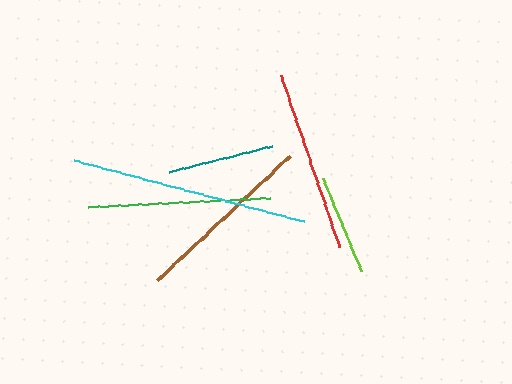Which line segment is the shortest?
The lime line is the shortest at approximately 100 pixels.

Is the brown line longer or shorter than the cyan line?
The cyan line is longer than the brown line.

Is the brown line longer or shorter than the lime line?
The brown line is longer than the lime line.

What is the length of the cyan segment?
The cyan segment is approximately 237 pixels long.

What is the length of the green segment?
The green segment is approximately 181 pixels long.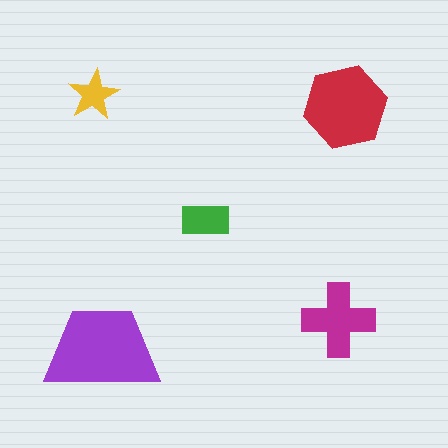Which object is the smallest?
The yellow star.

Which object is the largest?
The purple trapezoid.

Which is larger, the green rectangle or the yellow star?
The green rectangle.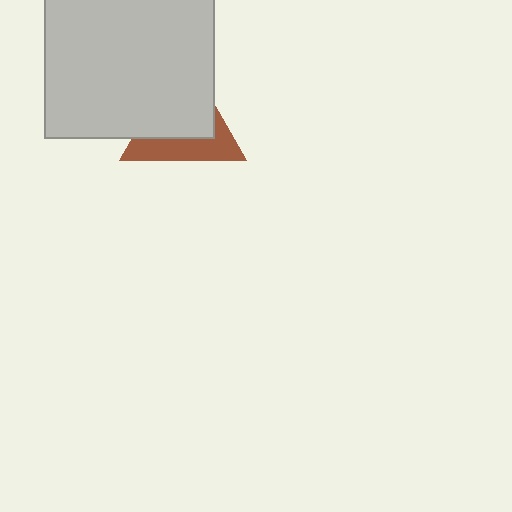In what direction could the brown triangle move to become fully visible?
The brown triangle could move toward the lower-right. That would shift it out from behind the light gray square entirely.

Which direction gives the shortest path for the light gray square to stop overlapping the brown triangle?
Moving toward the upper-left gives the shortest separation.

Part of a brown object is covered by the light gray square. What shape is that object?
It is a triangle.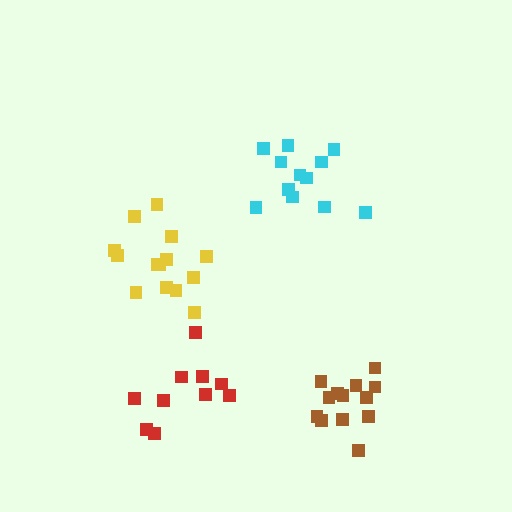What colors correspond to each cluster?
The clusters are colored: cyan, yellow, brown, red.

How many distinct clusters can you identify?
There are 4 distinct clusters.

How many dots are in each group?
Group 1: 12 dots, Group 2: 14 dots, Group 3: 13 dots, Group 4: 10 dots (49 total).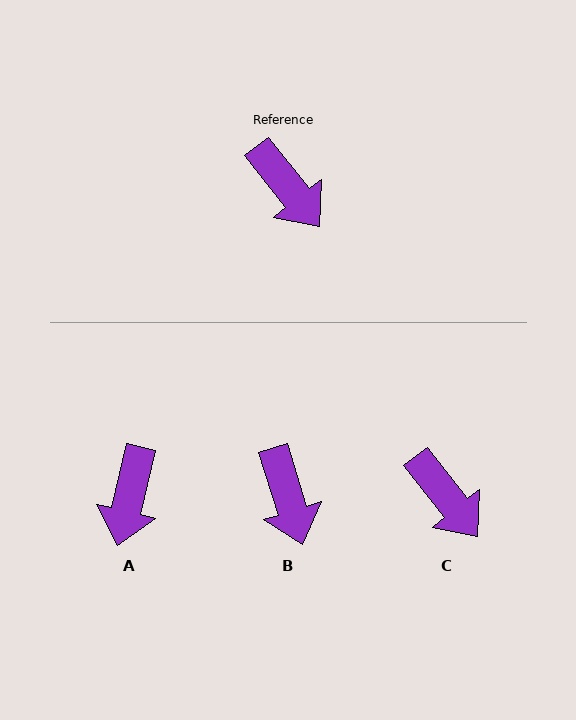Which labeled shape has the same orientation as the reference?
C.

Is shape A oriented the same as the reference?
No, it is off by about 51 degrees.